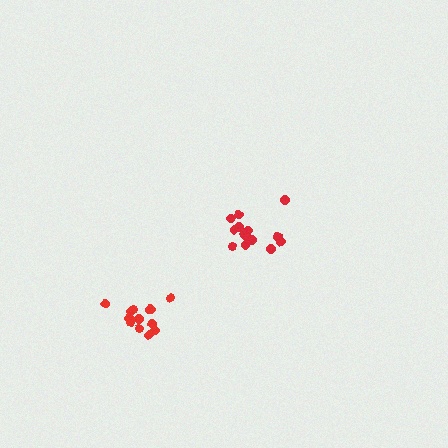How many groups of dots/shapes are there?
There are 2 groups.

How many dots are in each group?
Group 1: 14 dots, Group 2: 13 dots (27 total).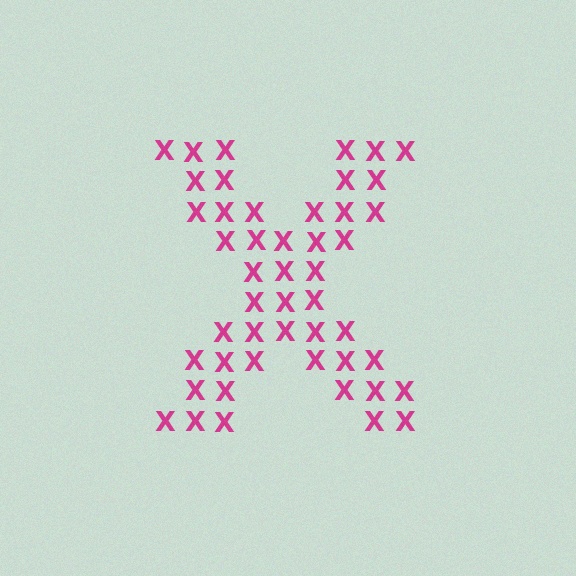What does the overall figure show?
The overall figure shows the letter X.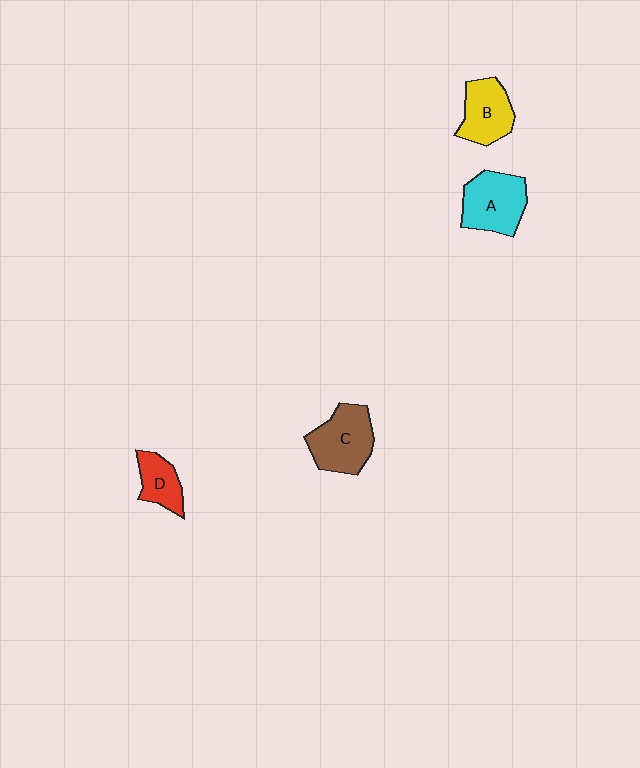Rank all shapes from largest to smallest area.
From largest to smallest: C (brown), A (cyan), B (yellow), D (red).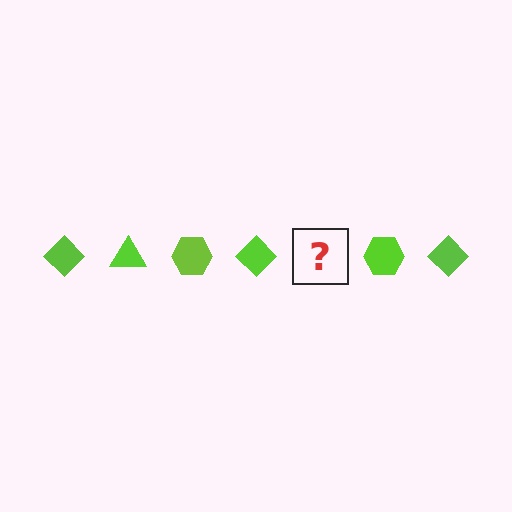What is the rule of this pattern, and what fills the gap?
The rule is that the pattern cycles through diamond, triangle, hexagon shapes in lime. The gap should be filled with a lime triangle.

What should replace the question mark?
The question mark should be replaced with a lime triangle.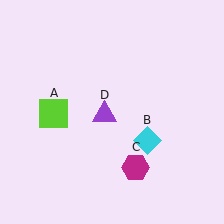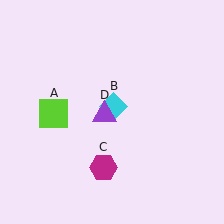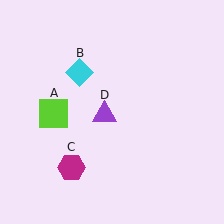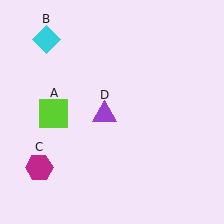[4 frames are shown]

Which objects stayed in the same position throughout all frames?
Lime square (object A) and purple triangle (object D) remained stationary.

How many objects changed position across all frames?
2 objects changed position: cyan diamond (object B), magenta hexagon (object C).